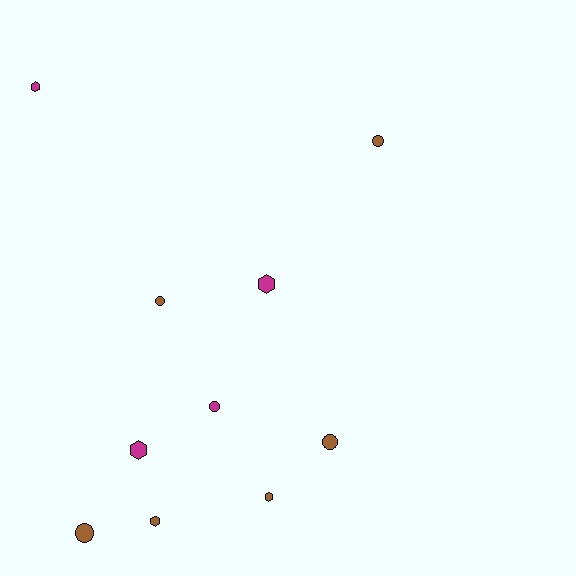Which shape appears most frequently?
Circle, with 5 objects.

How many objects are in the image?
There are 10 objects.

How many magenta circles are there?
There is 1 magenta circle.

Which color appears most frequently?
Brown, with 6 objects.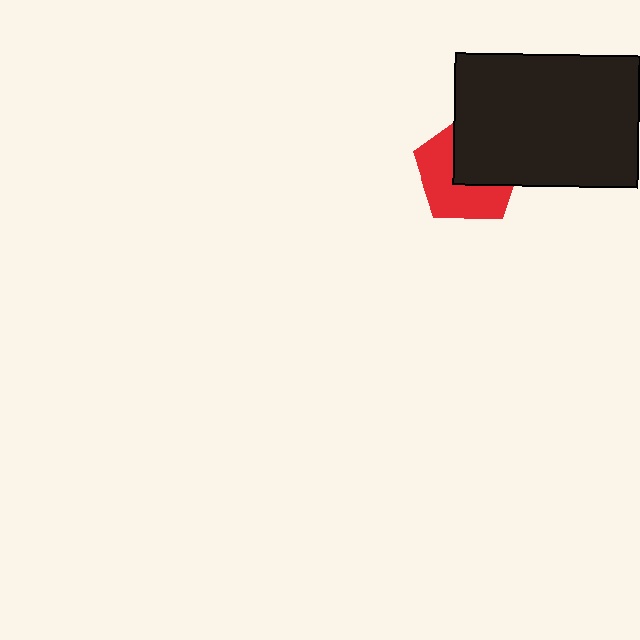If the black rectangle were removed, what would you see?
You would see the complete red pentagon.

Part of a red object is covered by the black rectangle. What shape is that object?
It is a pentagon.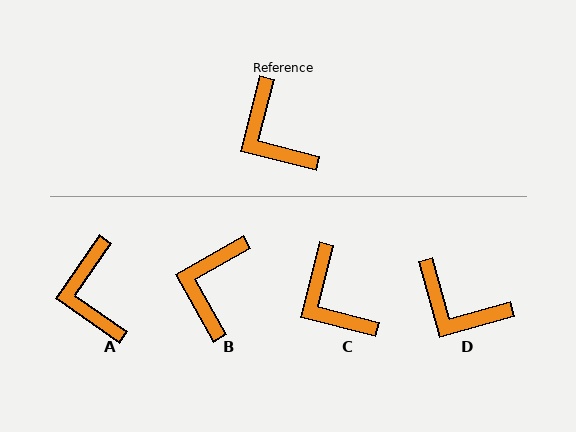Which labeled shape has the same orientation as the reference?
C.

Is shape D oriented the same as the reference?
No, it is off by about 30 degrees.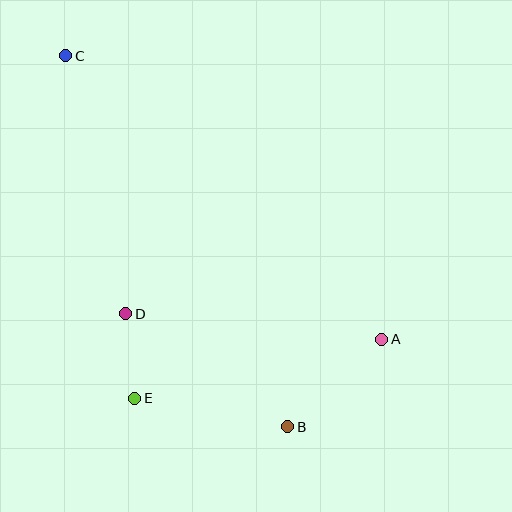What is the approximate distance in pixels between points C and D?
The distance between C and D is approximately 264 pixels.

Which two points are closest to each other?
Points D and E are closest to each other.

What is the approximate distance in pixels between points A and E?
The distance between A and E is approximately 254 pixels.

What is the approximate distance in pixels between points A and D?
The distance between A and D is approximately 257 pixels.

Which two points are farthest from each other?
Points B and C are farthest from each other.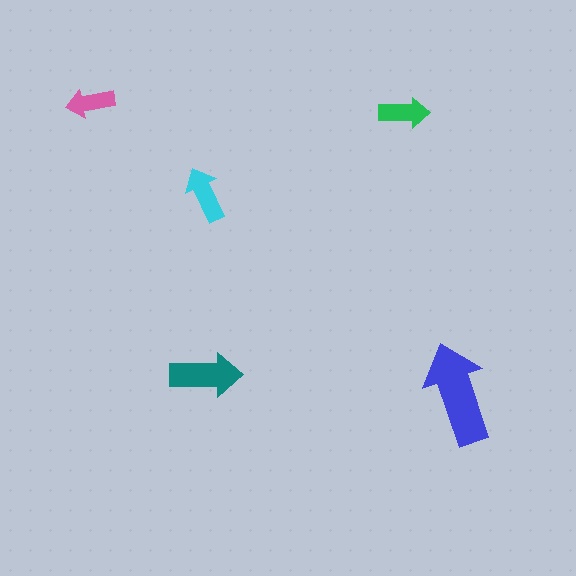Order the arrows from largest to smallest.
the blue one, the teal one, the cyan one, the green one, the pink one.